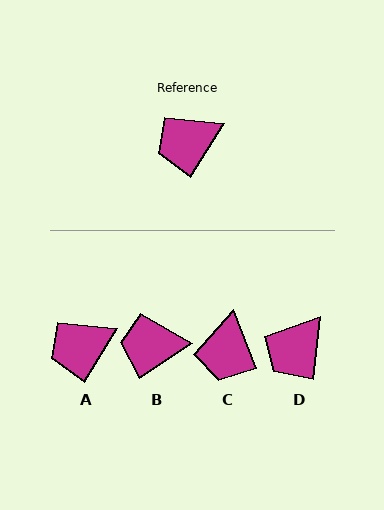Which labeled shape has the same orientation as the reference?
A.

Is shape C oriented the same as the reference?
No, it is off by about 54 degrees.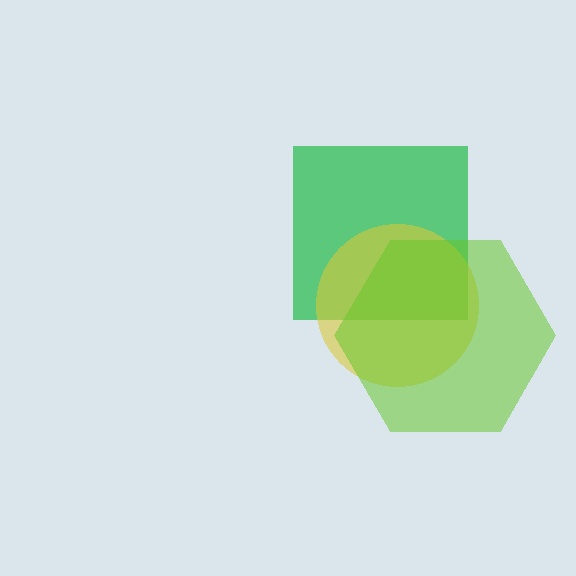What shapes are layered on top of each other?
The layered shapes are: a green square, a yellow circle, a lime hexagon.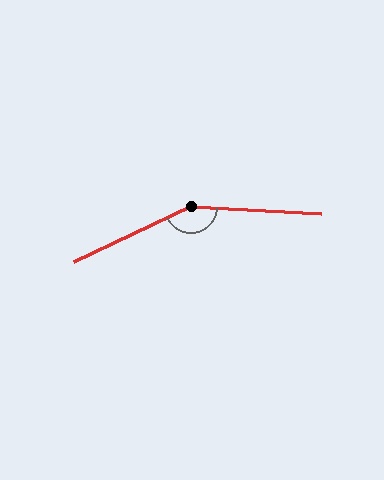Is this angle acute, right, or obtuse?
It is obtuse.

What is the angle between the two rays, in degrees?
Approximately 152 degrees.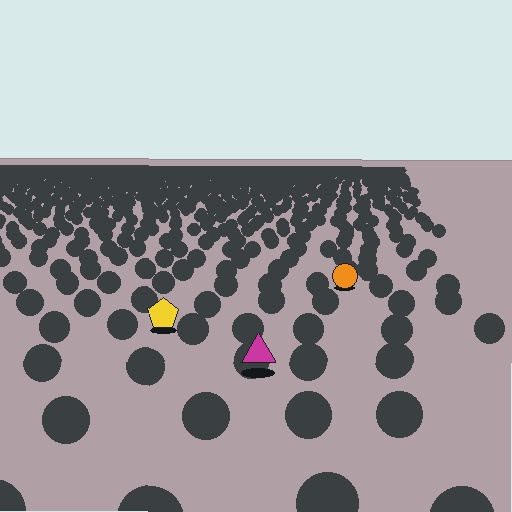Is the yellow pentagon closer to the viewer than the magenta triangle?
No. The magenta triangle is closer — you can tell from the texture gradient: the ground texture is coarser near it.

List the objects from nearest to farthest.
From nearest to farthest: the magenta triangle, the yellow pentagon, the orange circle.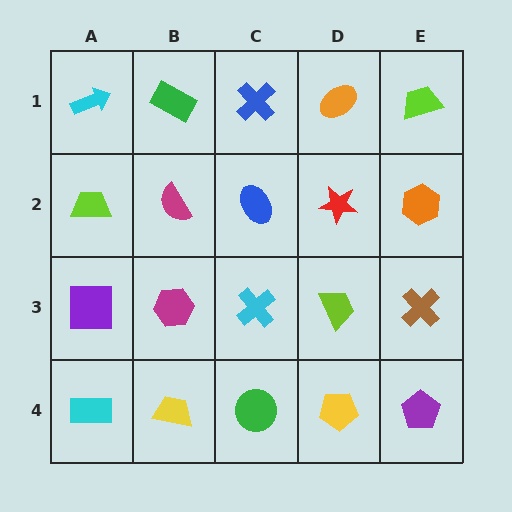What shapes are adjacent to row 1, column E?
An orange hexagon (row 2, column E), an orange ellipse (row 1, column D).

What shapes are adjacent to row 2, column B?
A green rectangle (row 1, column B), a magenta hexagon (row 3, column B), a lime trapezoid (row 2, column A), a blue ellipse (row 2, column C).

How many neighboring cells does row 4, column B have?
3.